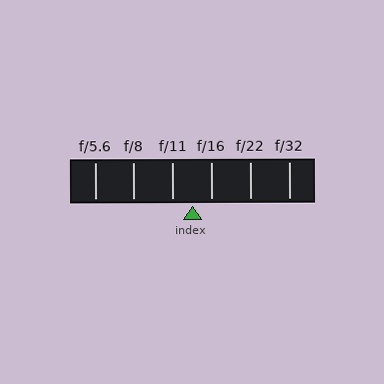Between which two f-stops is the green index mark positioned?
The index mark is between f/11 and f/16.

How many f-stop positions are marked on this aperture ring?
There are 6 f-stop positions marked.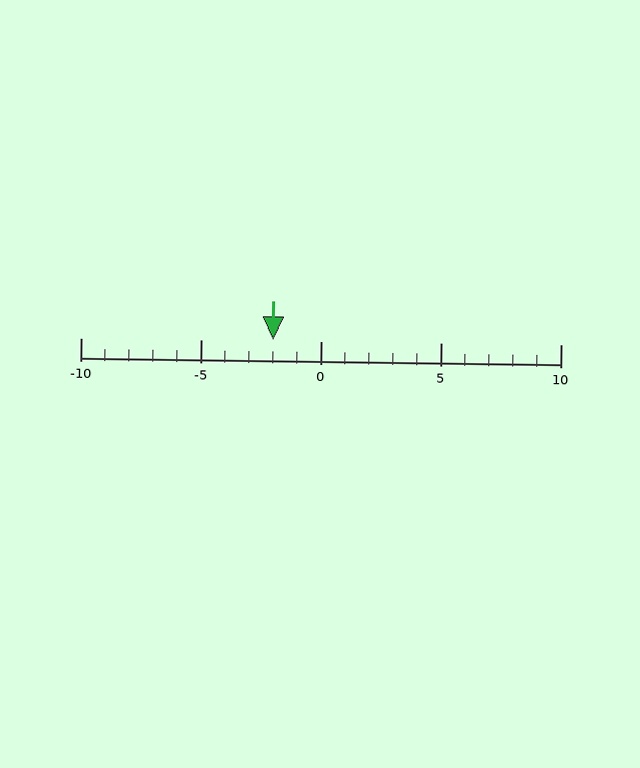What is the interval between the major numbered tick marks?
The major tick marks are spaced 5 units apart.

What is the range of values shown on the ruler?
The ruler shows values from -10 to 10.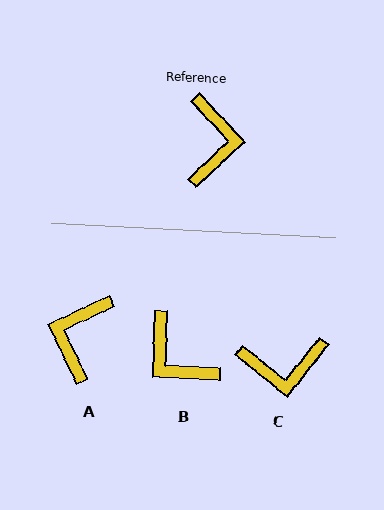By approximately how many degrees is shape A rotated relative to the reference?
Approximately 162 degrees counter-clockwise.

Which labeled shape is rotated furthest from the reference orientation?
A, about 162 degrees away.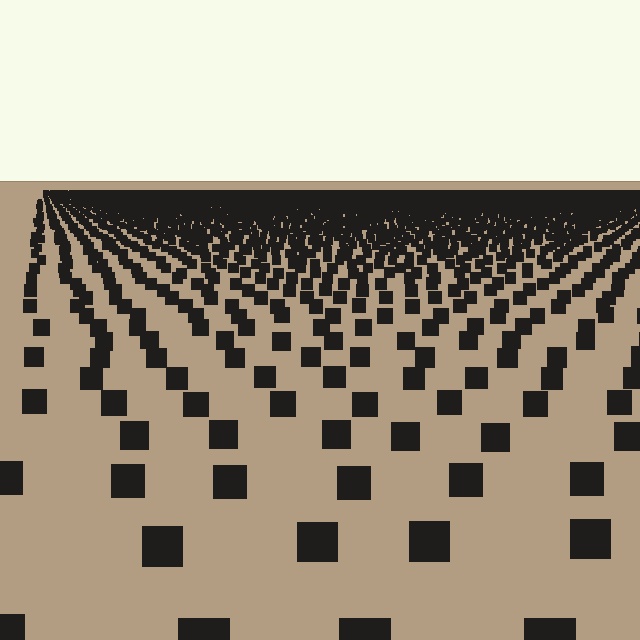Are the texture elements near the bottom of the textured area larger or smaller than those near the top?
Larger. Near the bottom, elements are closer to the viewer and appear at a bigger on-screen size.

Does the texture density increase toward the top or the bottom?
Density increases toward the top.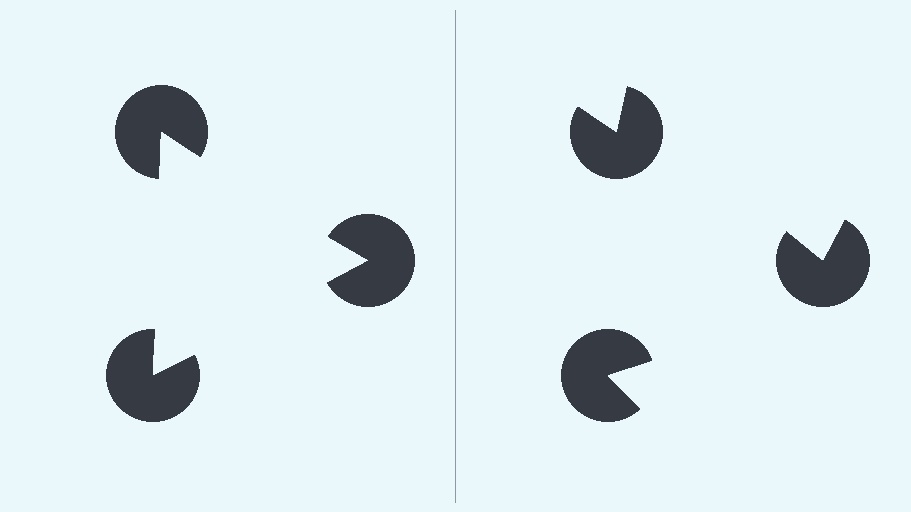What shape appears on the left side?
An illusory triangle.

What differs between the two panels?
The pac-man discs are positioned identically on both sides; only the wedge orientations differ. On the left they align to a triangle; on the right they are misaligned.